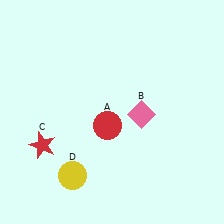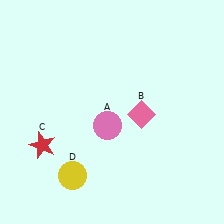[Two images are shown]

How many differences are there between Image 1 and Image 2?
There is 1 difference between the two images.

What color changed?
The circle (A) changed from red in Image 1 to pink in Image 2.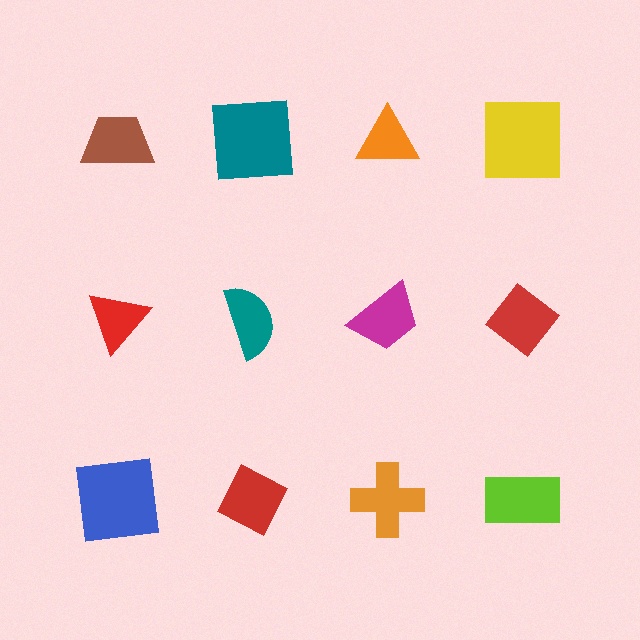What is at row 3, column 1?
A blue square.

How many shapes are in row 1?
4 shapes.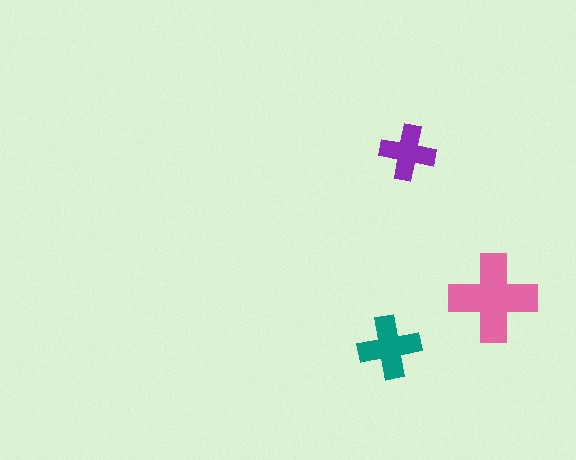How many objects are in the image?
There are 3 objects in the image.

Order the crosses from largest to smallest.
the pink one, the teal one, the purple one.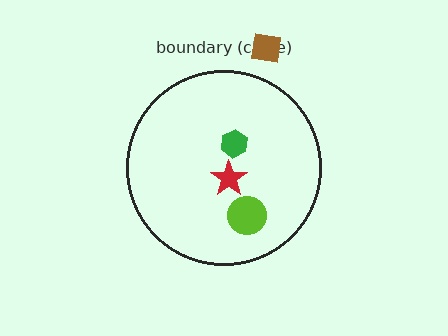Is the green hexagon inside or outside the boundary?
Inside.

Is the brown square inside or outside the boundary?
Outside.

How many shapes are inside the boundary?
3 inside, 1 outside.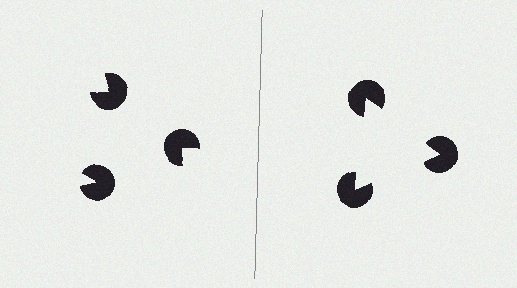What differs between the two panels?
The pac-man discs are positioned identically on both sides; only the wedge orientations differ. On the right they align to a triangle; on the left they are misaligned.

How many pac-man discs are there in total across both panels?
6 — 3 on each side.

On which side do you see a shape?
An illusory triangle appears on the right side. On the left side the wedge cuts are rotated, so no coherent shape forms.